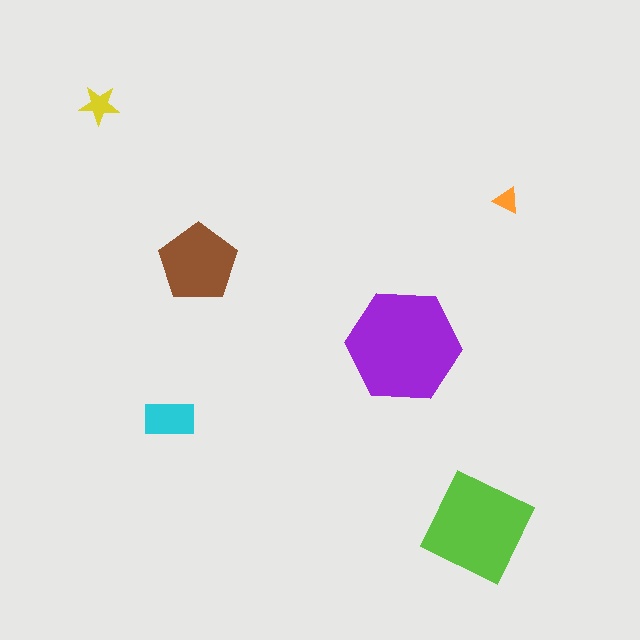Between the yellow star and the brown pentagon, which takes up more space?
The brown pentagon.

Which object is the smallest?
The orange triangle.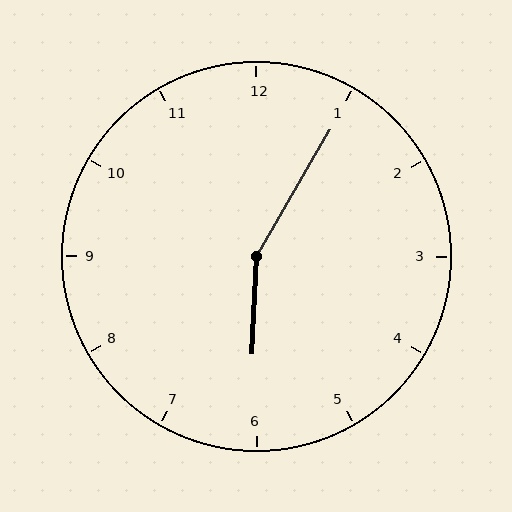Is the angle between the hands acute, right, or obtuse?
It is obtuse.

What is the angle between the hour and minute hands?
Approximately 152 degrees.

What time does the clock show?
6:05.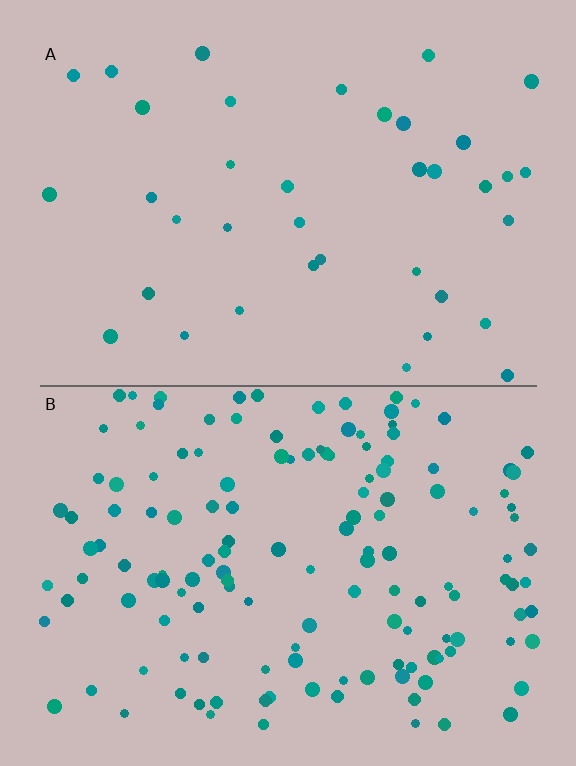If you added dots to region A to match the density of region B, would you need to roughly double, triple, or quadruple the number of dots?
Approximately quadruple.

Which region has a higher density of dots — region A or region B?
B (the bottom).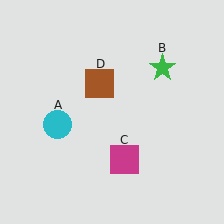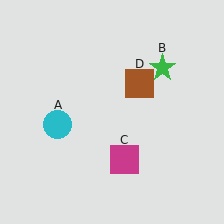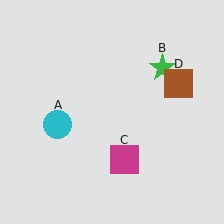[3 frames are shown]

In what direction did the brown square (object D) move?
The brown square (object D) moved right.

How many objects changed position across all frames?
1 object changed position: brown square (object D).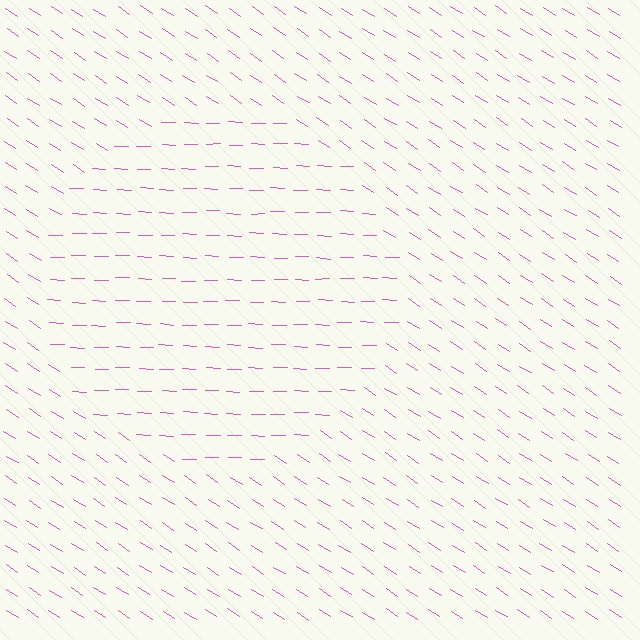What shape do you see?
I see a circle.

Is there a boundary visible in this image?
Yes, there is a texture boundary formed by a change in line orientation.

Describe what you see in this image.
The image is filled with small pink line segments. A circle region in the image has lines oriented differently from the surrounding lines, creating a visible texture boundary.